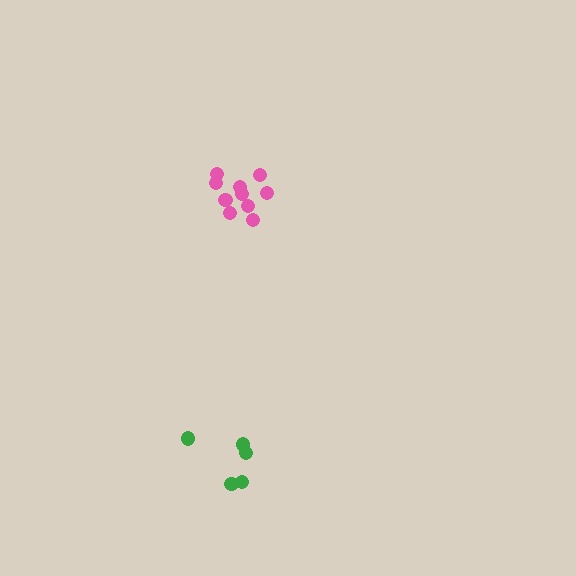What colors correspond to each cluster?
The clusters are colored: pink, green.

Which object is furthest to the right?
The pink cluster is rightmost.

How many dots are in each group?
Group 1: 11 dots, Group 2: 5 dots (16 total).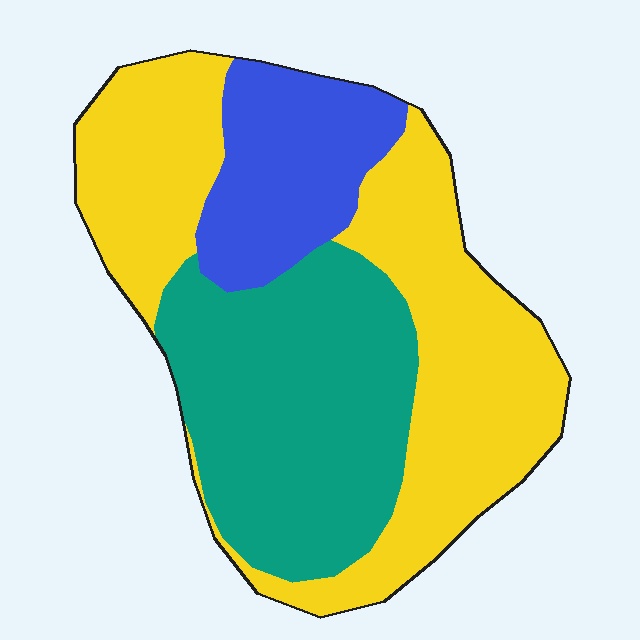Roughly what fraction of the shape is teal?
Teal takes up between a quarter and a half of the shape.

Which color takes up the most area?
Yellow, at roughly 45%.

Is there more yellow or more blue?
Yellow.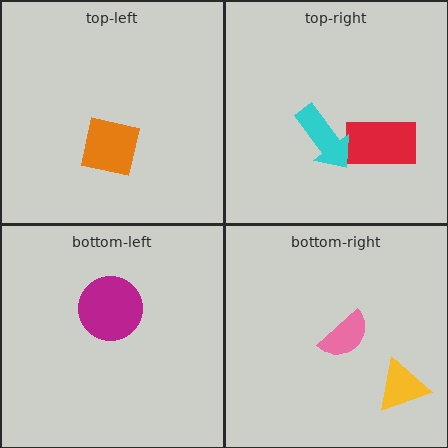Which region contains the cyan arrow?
The top-right region.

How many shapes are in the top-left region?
1.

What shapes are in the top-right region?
The red rectangle, the cyan arrow.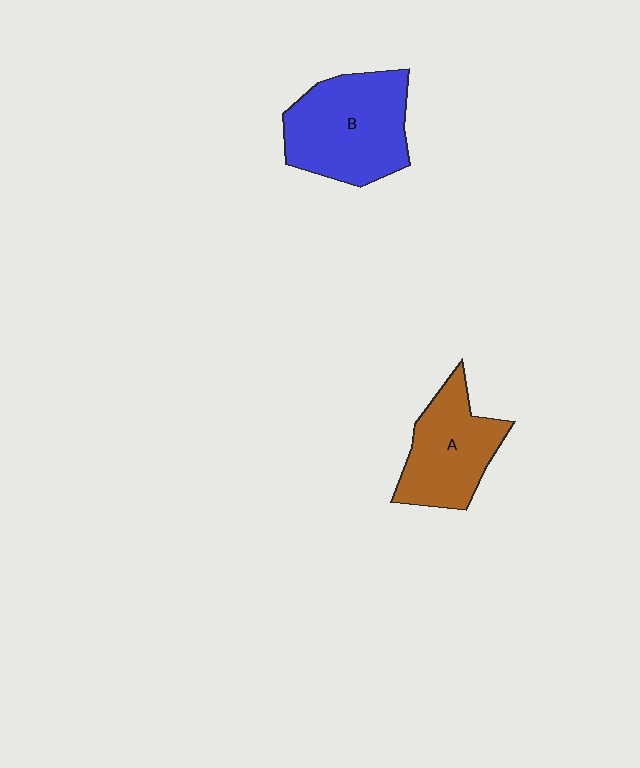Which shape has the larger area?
Shape B (blue).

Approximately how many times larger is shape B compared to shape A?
Approximately 1.3 times.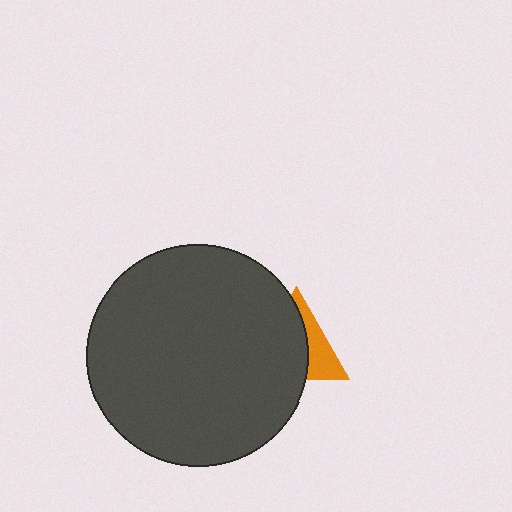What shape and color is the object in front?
The object in front is a dark gray circle.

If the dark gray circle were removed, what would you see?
You would see the complete orange triangle.